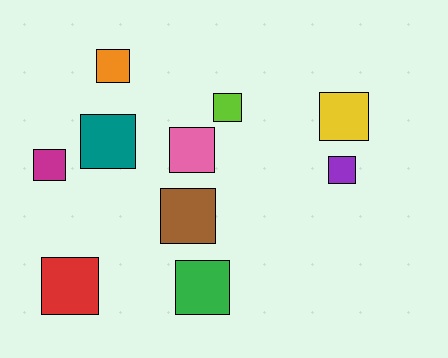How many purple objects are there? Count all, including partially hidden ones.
There is 1 purple object.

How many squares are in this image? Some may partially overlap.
There are 10 squares.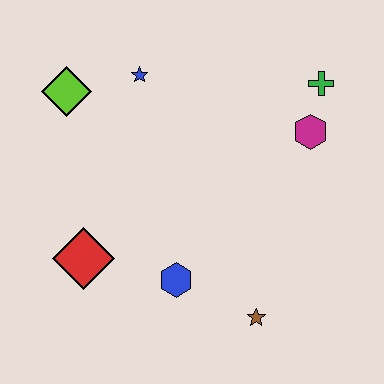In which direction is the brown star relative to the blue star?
The brown star is below the blue star.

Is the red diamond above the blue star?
No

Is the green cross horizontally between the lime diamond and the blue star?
No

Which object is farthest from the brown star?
The lime diamond is farthest from the brown star.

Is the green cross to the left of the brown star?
No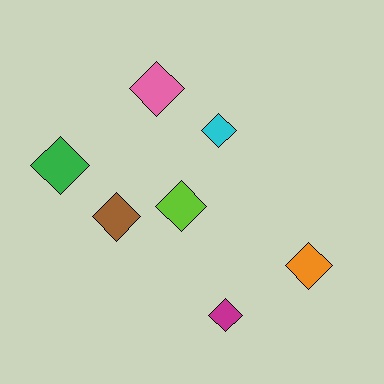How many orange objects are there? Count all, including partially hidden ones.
There is 1 orange object.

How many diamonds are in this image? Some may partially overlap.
There are 7 diamonds.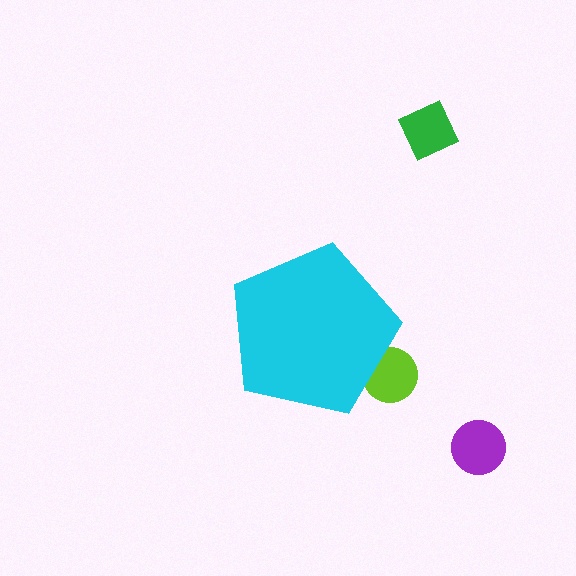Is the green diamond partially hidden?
No, the green diamond is fully visible.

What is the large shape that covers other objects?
A cyan pentagon.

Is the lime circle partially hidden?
Yes, the lime circle is partially hidden behind the cyan pentagon.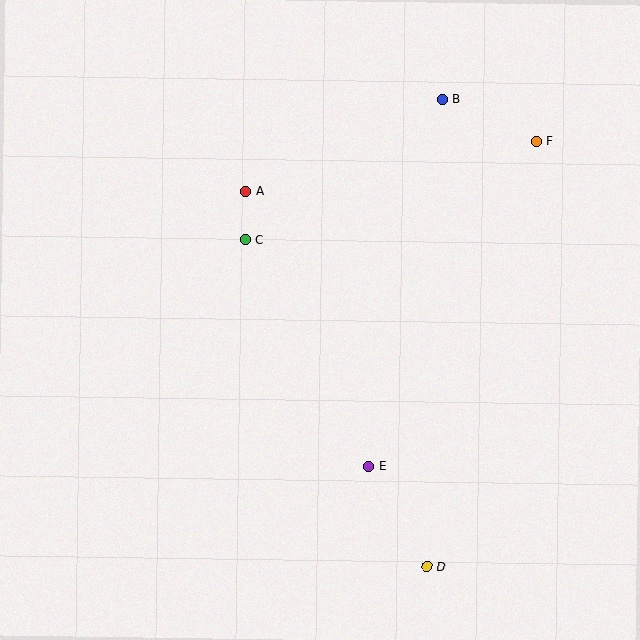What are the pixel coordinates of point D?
Point D is at (427, 566).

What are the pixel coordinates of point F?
Point F is at (536, 142).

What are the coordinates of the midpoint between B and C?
The midpoint between B and C is at (344, 169).